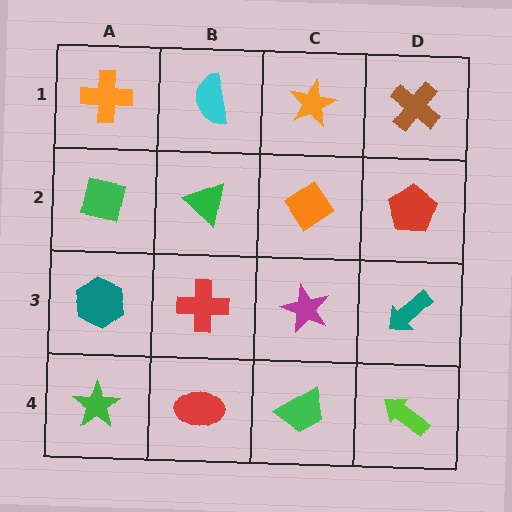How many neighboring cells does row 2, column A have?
3.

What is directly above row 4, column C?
A magenta star.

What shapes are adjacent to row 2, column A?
An orange cross (row 1, column A), a teal hexagon (row 3, column A), a green triangle (row 2, column B).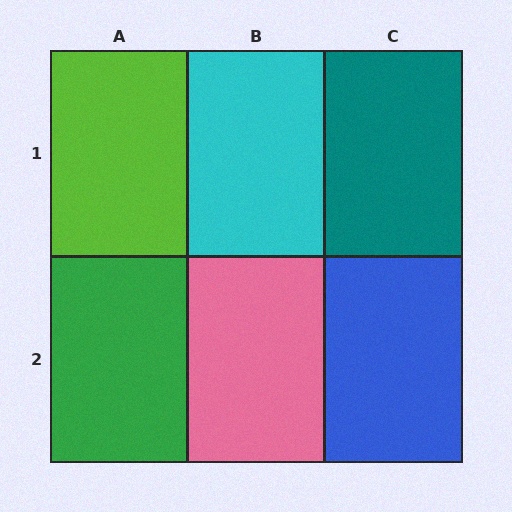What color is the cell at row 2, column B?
Pink.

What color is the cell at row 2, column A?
Green.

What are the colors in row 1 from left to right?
Lime, cyan, teal.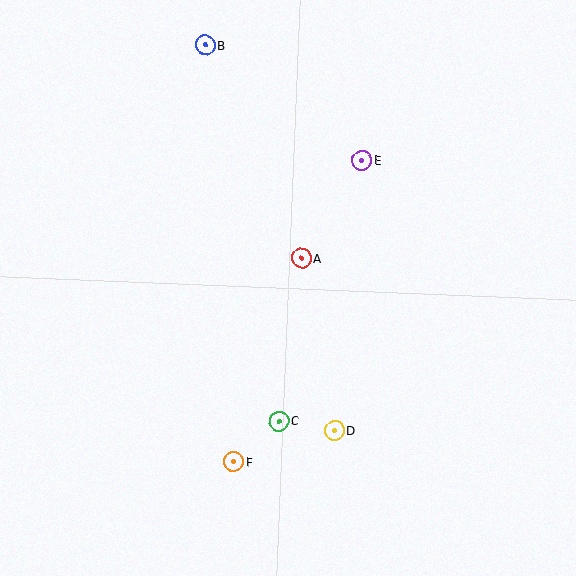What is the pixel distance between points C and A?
The distance between C and A is 164 pixels.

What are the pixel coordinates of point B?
Point B is at (205, 45).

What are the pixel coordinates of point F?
Point F is at (234, 462).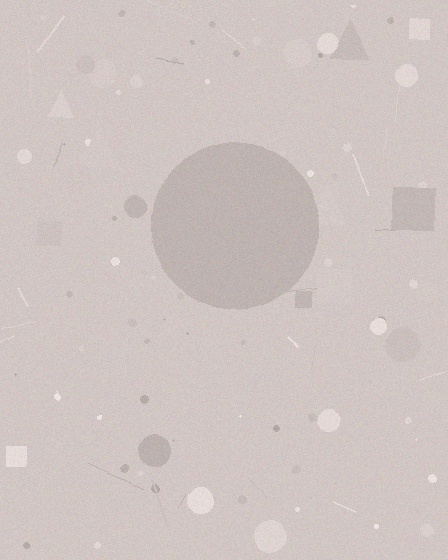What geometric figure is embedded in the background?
A circle is embedded in the background.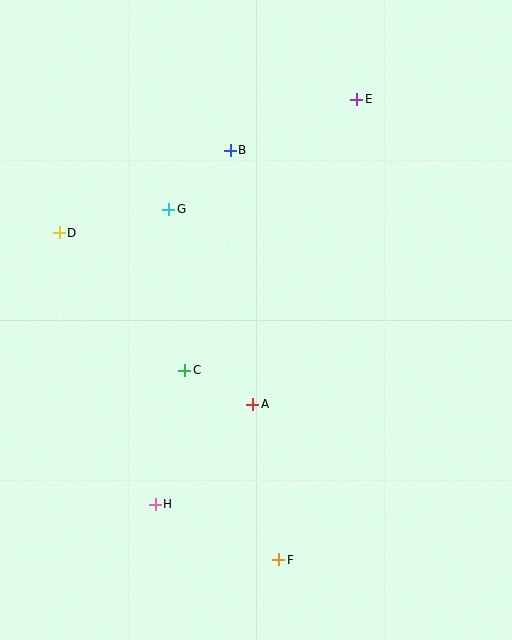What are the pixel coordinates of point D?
Point D is at (59, 233).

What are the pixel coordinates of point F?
Point F is at (279, 560).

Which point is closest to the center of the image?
Point A at (253, 404) is closest to the center.